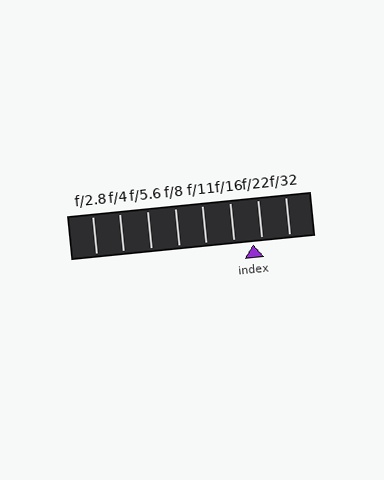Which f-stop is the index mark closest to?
The index mark is closest to f/22.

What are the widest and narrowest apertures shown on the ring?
The widest aperture shown is f/2.8 and the narrowest is f/32.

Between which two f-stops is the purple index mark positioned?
The index mark is between f/16 and f/22.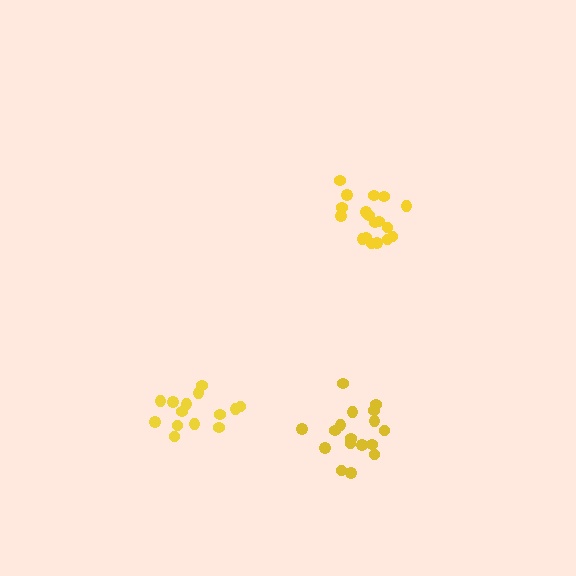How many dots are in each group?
Group 1: 14 dots, Group 2: 17 dots, Group 3: 18 dots (49 total).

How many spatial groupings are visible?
There are 3 spatial groupings.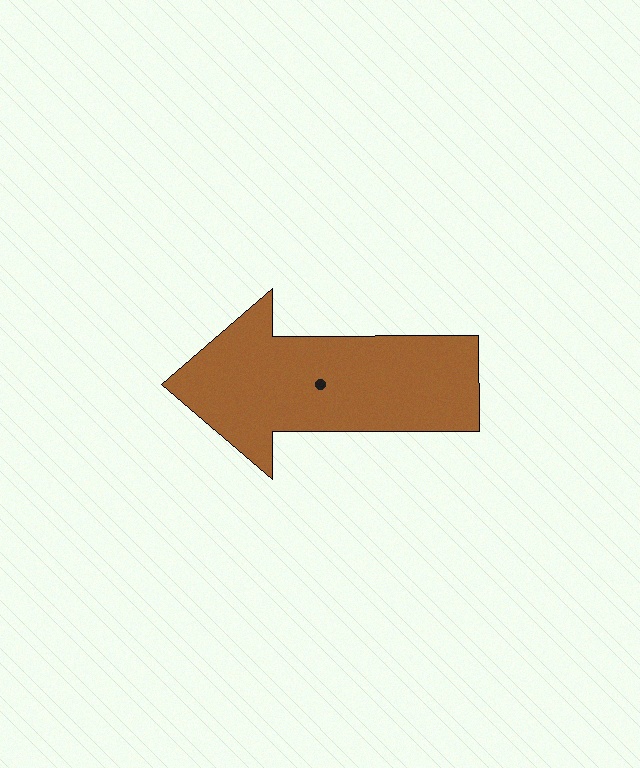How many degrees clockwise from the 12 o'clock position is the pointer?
Approximately 270 degrees.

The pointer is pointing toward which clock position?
Roughly 9 o'clock.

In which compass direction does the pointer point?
West.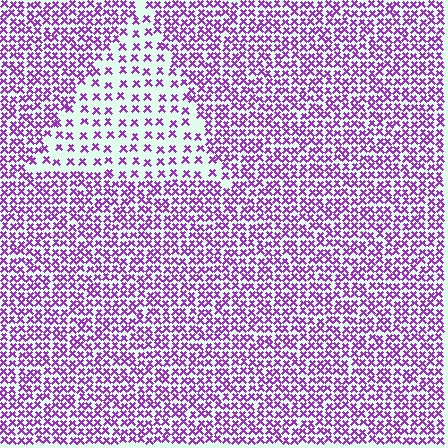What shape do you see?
I see a triangle.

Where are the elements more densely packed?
The elements are more densely packed outside the triangle boundary.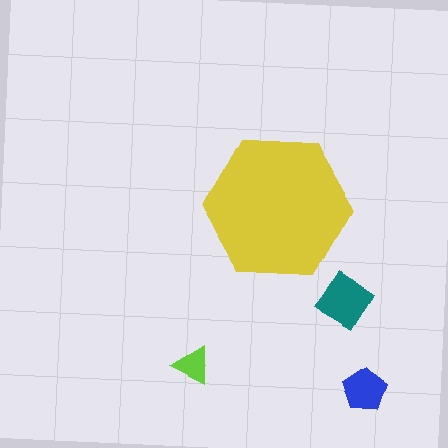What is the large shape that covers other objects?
A yellow hexagon.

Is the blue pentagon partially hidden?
No, the blue pentagon is fully visible.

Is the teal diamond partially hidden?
No, the teal diamond is fully visible.